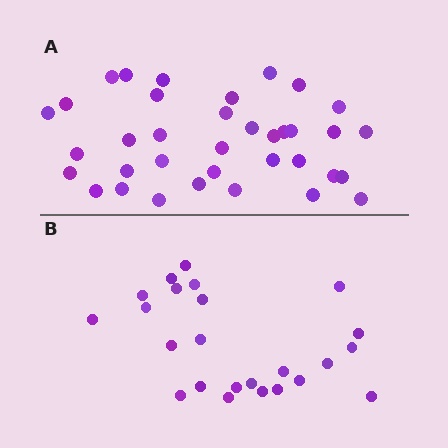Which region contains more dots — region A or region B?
Region A (the top region) has more dots.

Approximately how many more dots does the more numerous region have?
Region A has roughly 12 or so more dots than region B.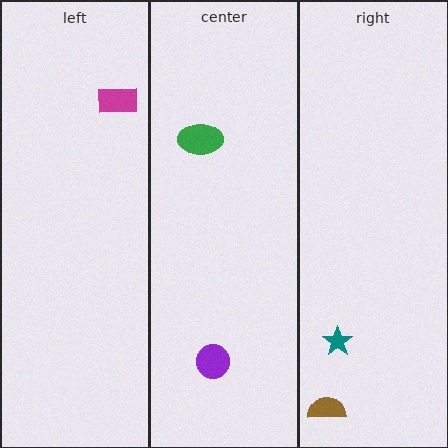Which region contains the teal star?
The right region.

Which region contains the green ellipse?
The center region.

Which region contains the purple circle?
The center region.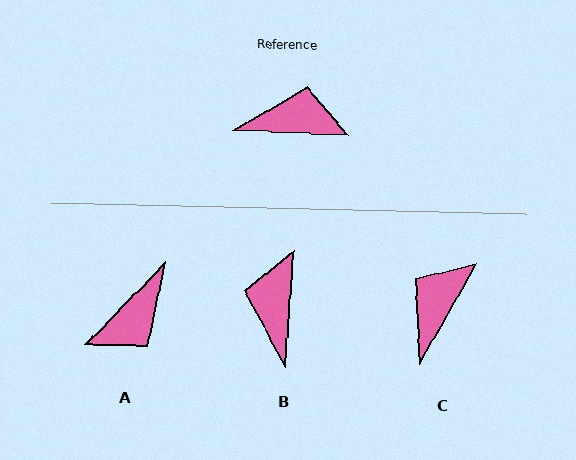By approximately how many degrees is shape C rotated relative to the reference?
Approximately 64 degrees counter-clockwise.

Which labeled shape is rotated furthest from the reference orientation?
A, about 131 degrees away.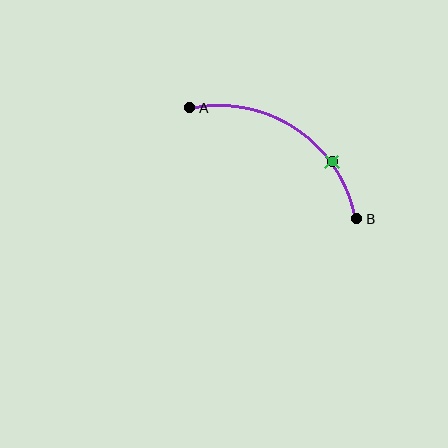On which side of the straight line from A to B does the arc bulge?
The arc bulges above the straight line connecting A and B.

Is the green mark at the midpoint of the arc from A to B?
No. The green mark lies on the arc but is closer to endpoint B. The arc midpoint would be at the point on the curve equidistant along the arc from both A and B.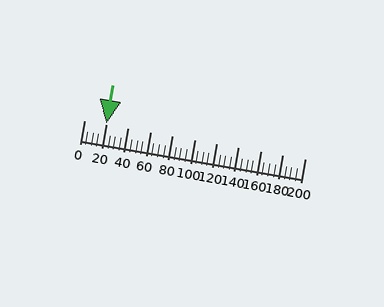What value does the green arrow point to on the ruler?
The green arrow points to approximately 20.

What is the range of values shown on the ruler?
The ruler shows values from 0 to 200.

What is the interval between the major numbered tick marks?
The major tick marks are spaced 20 units apart.